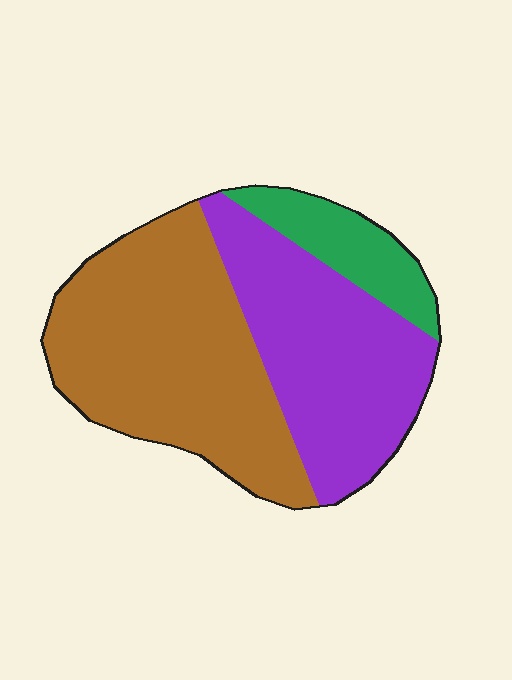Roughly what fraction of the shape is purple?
Purple takes up between a third and a half of the shape.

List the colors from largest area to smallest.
From largest to smallest: brown, purple, green.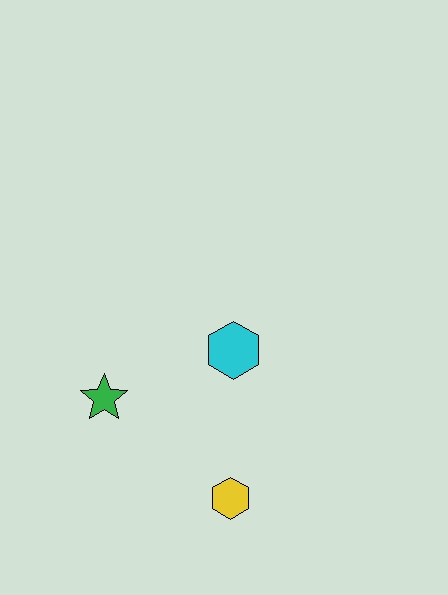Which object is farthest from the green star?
The yellow hexagon is farthest from the green star.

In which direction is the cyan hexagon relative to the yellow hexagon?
The cyan hexagon is above the yellow hexagon.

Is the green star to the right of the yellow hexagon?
No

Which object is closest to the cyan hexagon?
The green star is closest to the cyan hexagon.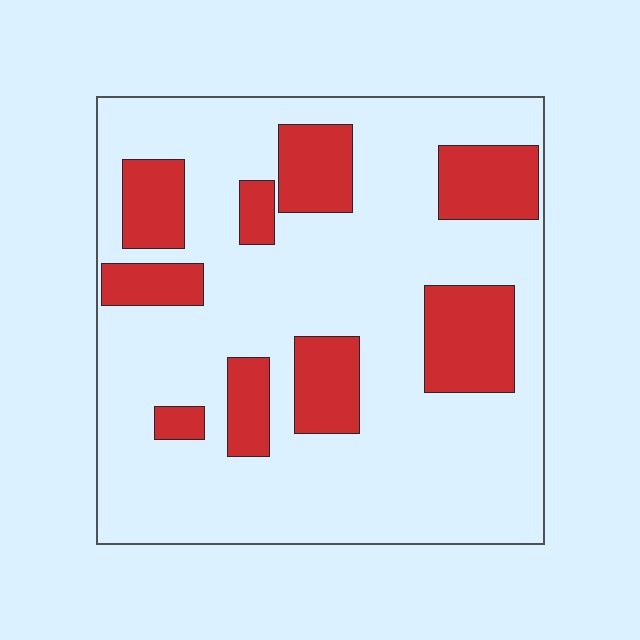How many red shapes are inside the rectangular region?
9.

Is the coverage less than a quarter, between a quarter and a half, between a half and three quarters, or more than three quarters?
Less than a quarter.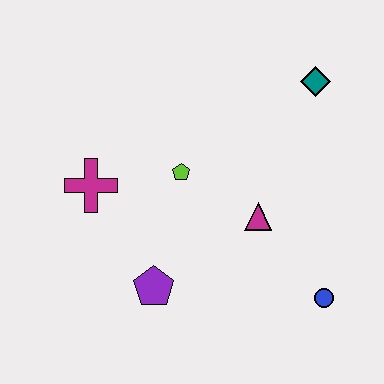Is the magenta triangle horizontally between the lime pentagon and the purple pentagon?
No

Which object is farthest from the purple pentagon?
The teal diamond is farthest from the purple pentagon.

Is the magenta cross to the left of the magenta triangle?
Yes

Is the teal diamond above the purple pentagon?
Yes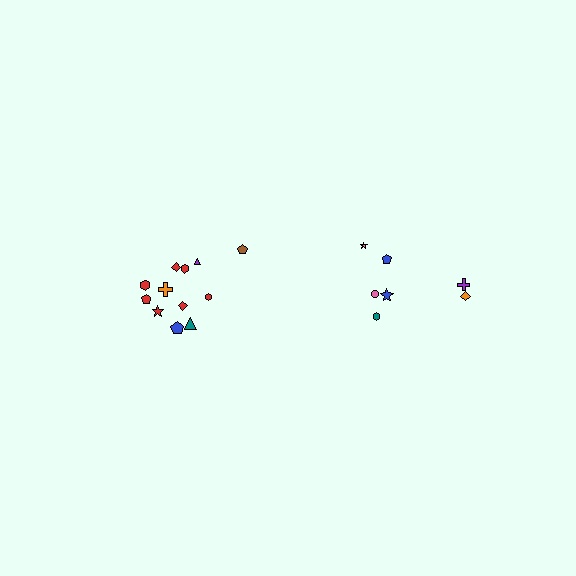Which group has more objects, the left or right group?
The left group.